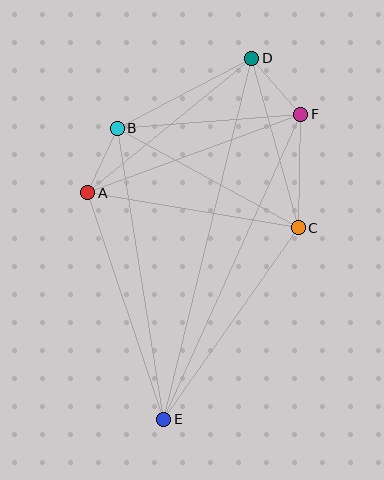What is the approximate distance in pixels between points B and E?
The distance between B and E is approximately 295 pixels.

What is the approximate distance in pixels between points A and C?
The distance between A and C is approximately 213 pixels.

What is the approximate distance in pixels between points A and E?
The distance between A and E is approximately 239 pixels.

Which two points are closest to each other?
Points A and B are closest to each other.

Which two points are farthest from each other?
Points D and E are farthest from each other.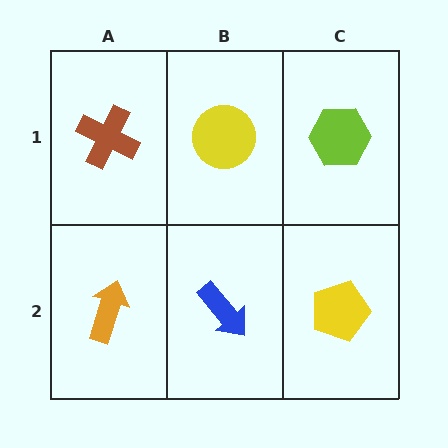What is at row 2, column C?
A yellow pentagon.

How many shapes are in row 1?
3 shapes.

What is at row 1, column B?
A yellow circle.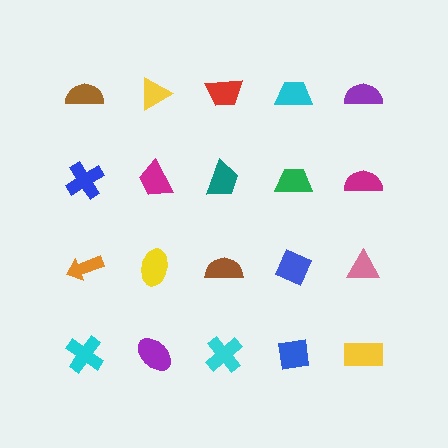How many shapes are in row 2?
5 shapes.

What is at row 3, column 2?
A yellow ellipse.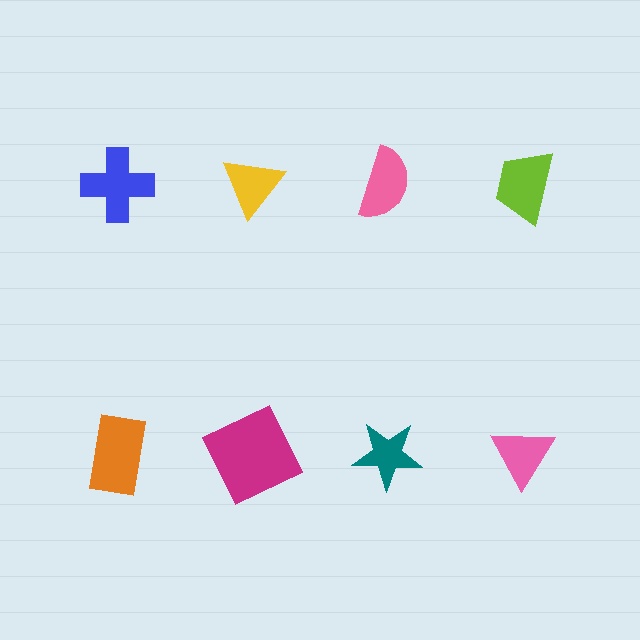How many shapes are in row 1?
4 shapes.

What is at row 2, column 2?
A magenta square.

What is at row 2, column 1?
An orange rectangle.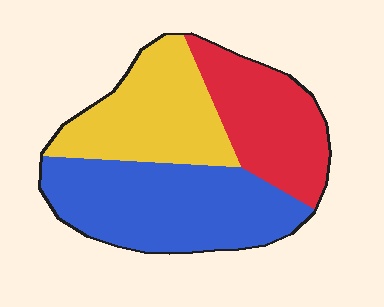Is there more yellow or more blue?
Blue.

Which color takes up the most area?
Blue, at roughly 40%.